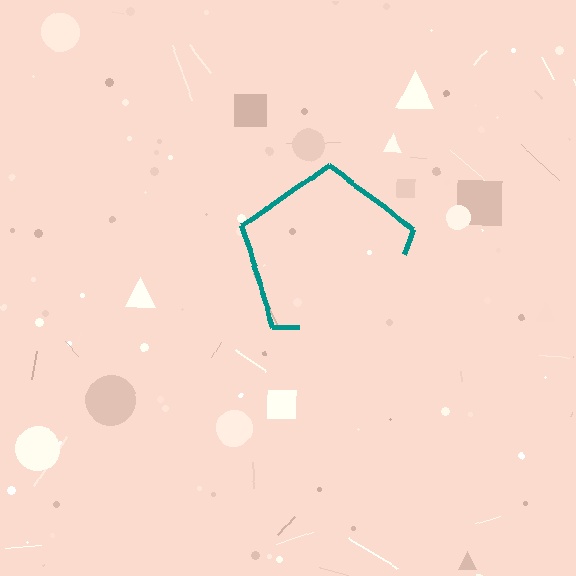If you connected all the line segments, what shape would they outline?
They would outline a pentagon.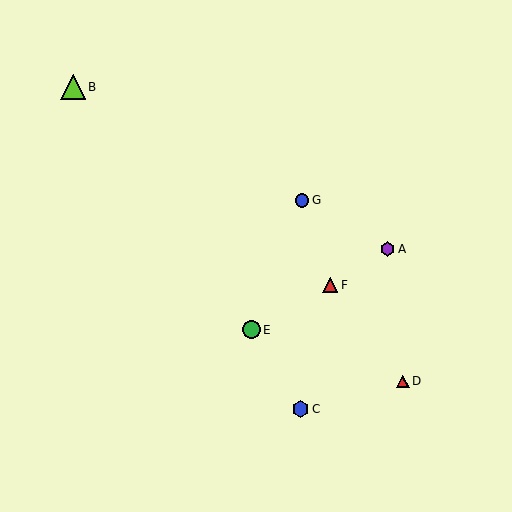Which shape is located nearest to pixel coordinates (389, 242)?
The purple hexagon (labeled A) at (388, 249) is nearest to that location.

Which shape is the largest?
The lime triangle (labeled B) is the largest.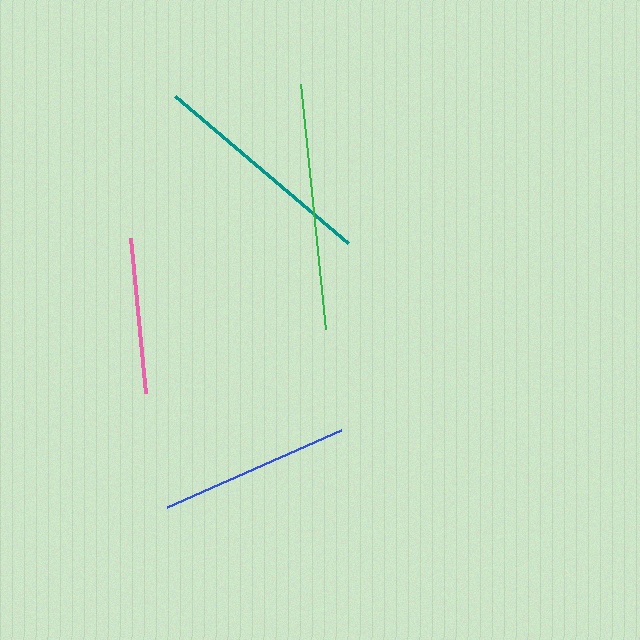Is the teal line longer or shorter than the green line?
The green line is longer than the teal line.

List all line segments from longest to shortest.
From longest to shortest: green, teal, blue, pink.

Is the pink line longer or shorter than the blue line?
The blue line is longer than the pink line.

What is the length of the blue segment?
The blue segment is approximately 191 pixels long.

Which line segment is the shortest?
The pink line is the shortest at approximately 156 pixels.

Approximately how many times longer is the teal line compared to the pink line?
The teal line is approximately 1.4 times the length of the pink line.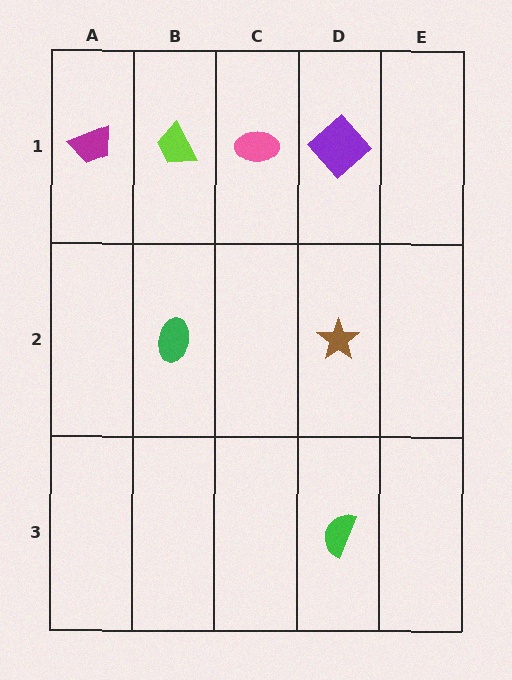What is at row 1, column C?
A pink ellipse.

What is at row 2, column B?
A green ellipse.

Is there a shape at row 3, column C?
No, that cell is empty.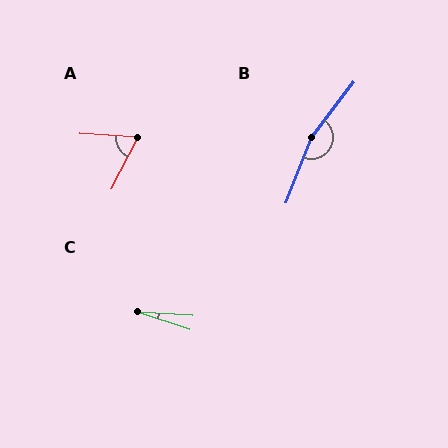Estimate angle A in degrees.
Approximately 67 degrees.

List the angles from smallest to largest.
C (15°), A (67°), B (164°).